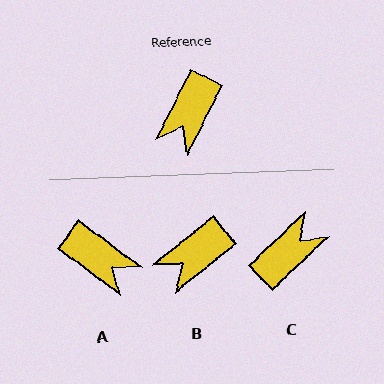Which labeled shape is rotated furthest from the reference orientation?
C, about 161 degrees away.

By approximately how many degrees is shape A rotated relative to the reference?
Approximately 80 degrees counter-clockwise.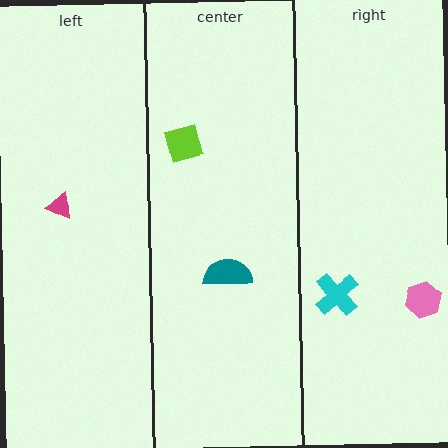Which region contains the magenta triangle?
The left region.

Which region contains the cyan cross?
The right region.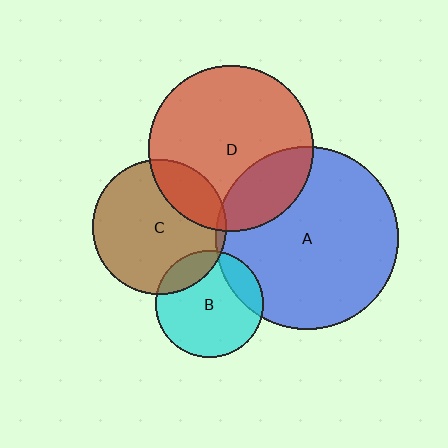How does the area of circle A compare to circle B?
Approximately 2.9 times.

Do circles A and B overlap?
Yes.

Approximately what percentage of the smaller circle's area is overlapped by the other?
Approximately 15%.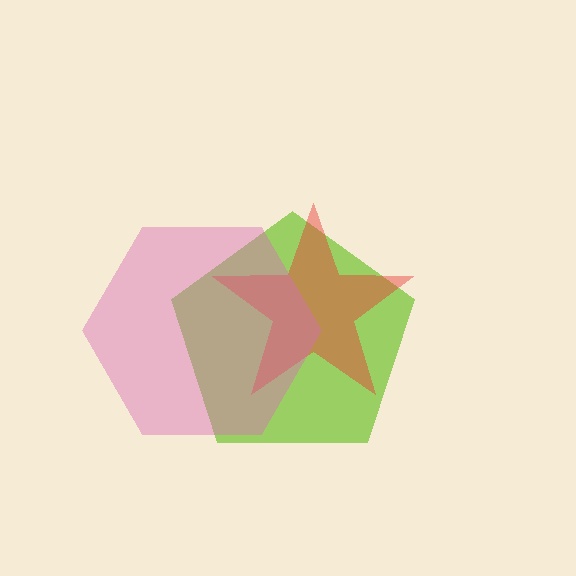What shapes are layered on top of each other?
The layered shapes are: a lime pentagon, a red star, a pink hexagon.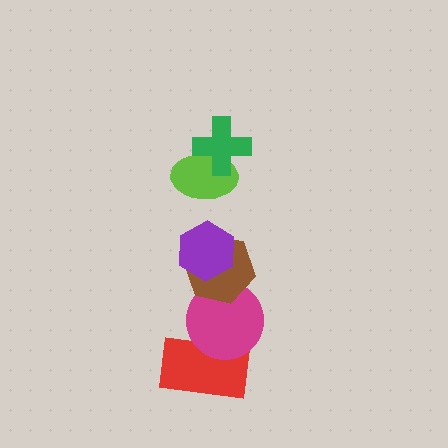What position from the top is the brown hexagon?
The brown hexagon is 4th from the top.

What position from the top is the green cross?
The green cross is 1st from the top.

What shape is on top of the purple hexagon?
The lime ellipse is on top of the purple hexagon.